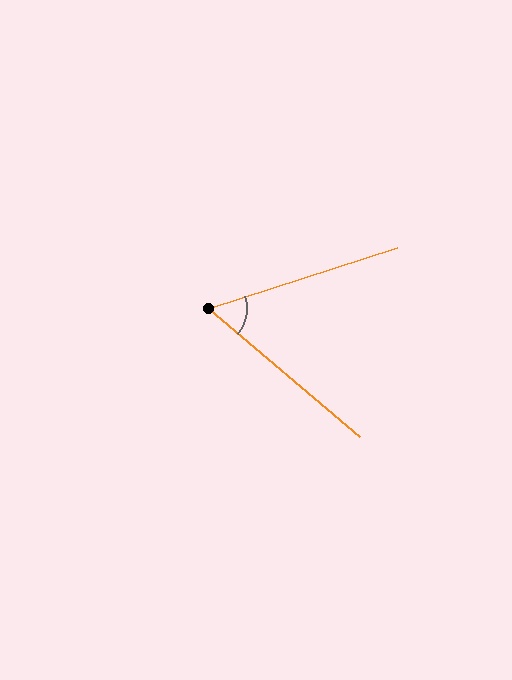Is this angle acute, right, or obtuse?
It is acute.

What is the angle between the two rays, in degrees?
Approximately 58 degrees.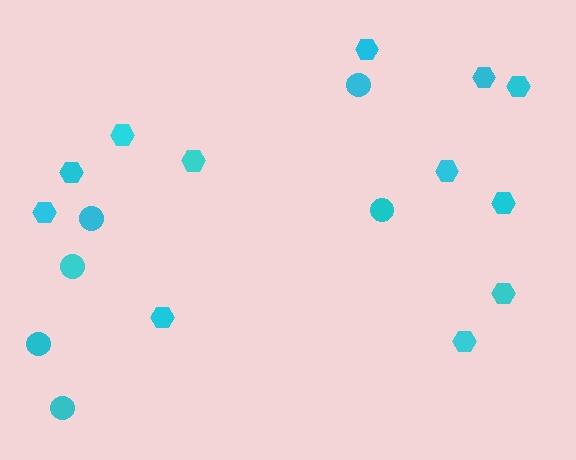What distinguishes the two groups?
There are 2 groups: one group of circles (6) and one group of hexagons (12).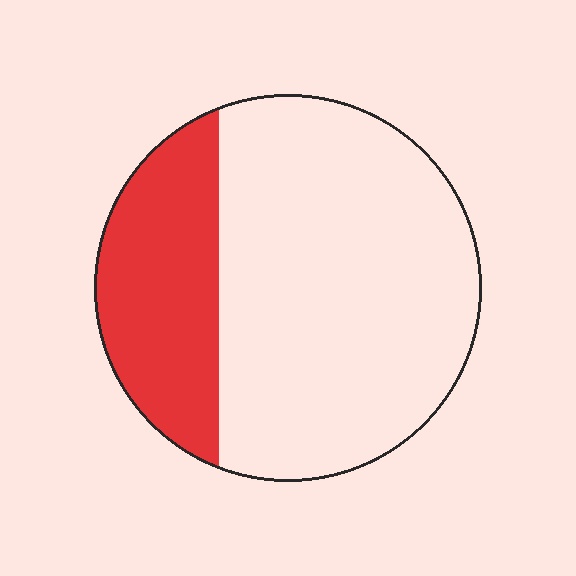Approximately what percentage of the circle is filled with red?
Approximately 30%.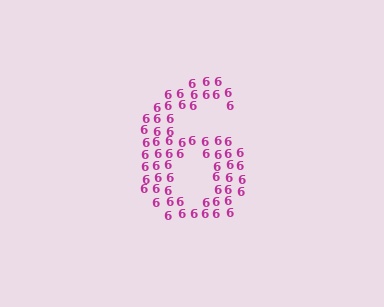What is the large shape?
The large shape is the digit 6.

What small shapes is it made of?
It is made of small digit 6's.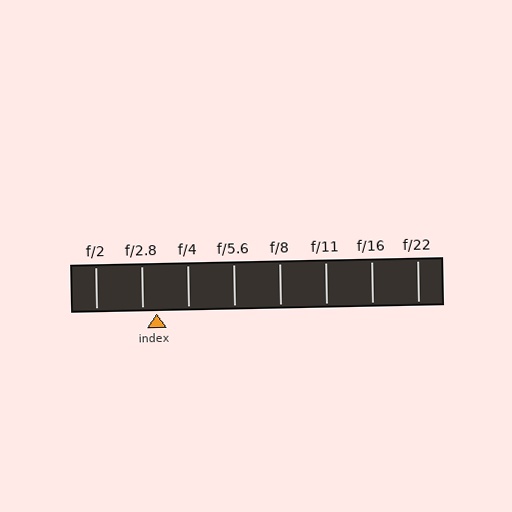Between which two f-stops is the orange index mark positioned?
The index mark is between f/2.8 and f/4.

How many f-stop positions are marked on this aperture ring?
There are 8 f-stop positions marked.